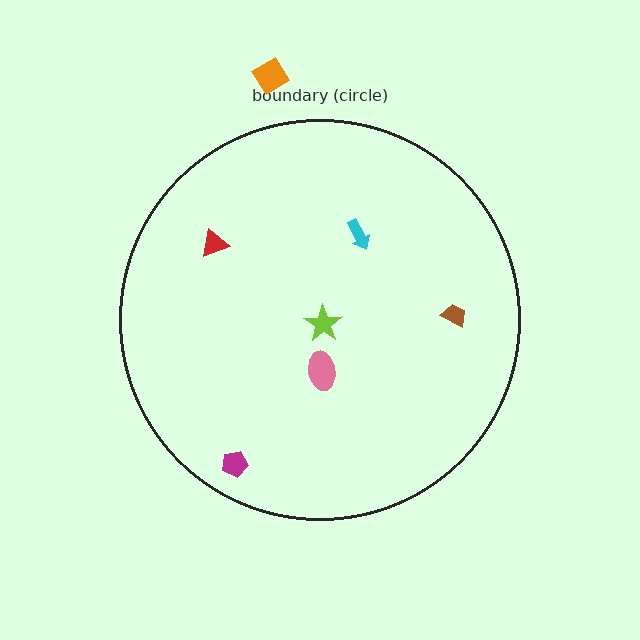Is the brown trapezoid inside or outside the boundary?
Inside.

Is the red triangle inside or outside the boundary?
Inside.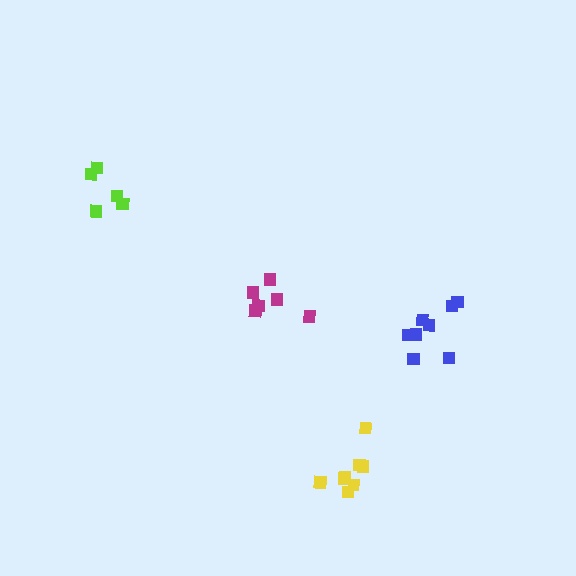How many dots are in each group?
Group 1: 5 dots, Group 2: 6 dots, Group 3: 8 dots, Group 4: 8 dots (27 total).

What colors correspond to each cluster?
The clusters are colored: lime, magenta, blue, yellow.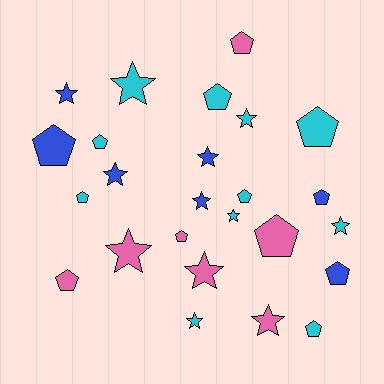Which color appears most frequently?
Cyan, with 11 objects.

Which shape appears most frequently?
Pentagon, with 13 objects.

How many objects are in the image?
There are 25 objects.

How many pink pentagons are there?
There are 4 pink pentagons.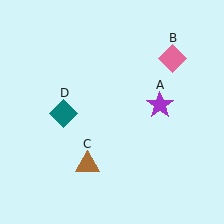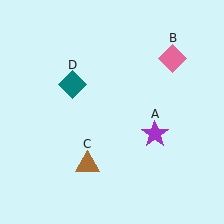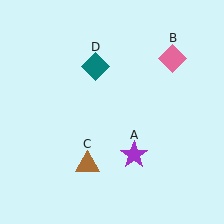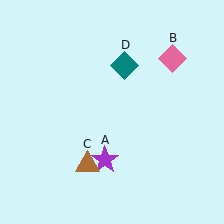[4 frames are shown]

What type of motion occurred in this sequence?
The purple star (object A), teal diamond (object D) rotated clockwise around the center of the scene.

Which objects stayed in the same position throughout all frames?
Pink diamond (object B) and brown triangle (object C) remained stationary.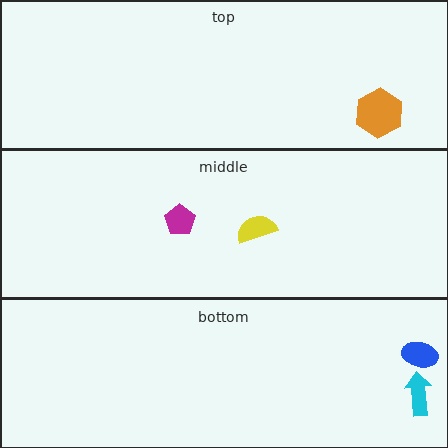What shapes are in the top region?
The orange hexagon.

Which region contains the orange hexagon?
The top region.